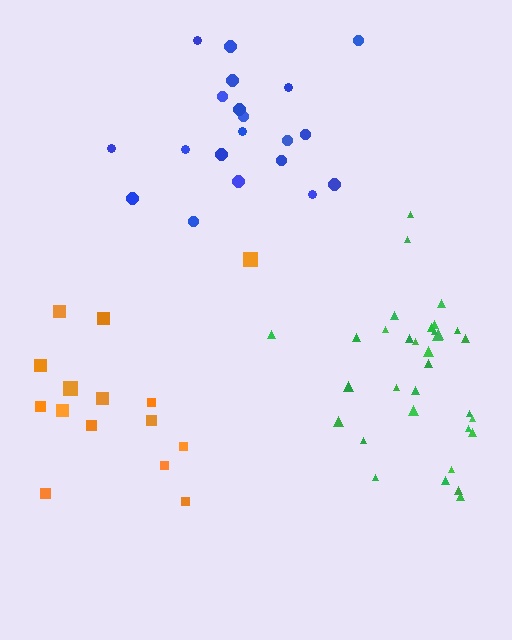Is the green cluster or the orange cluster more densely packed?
Green.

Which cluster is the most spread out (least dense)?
Blue.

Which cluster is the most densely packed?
Green.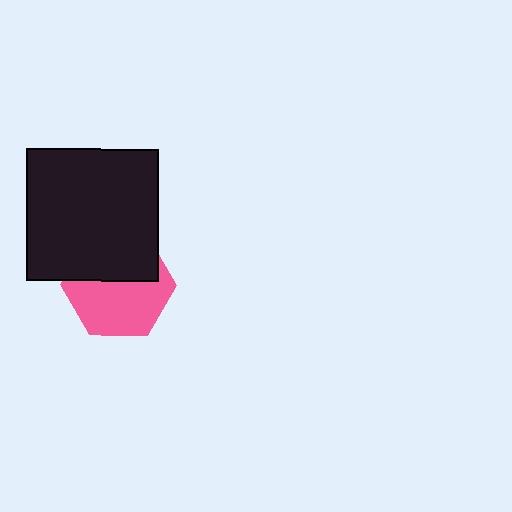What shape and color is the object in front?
The object in front is a black square.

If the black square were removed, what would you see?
You would see the complete pink hexagon.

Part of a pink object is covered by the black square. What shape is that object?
It is a hexagon.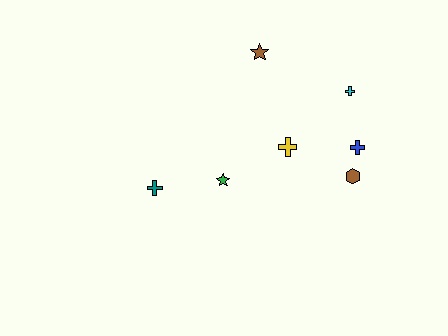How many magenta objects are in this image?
There are no magenta objects.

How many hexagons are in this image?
There is 1 hexagon.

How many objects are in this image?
There are 7 objects.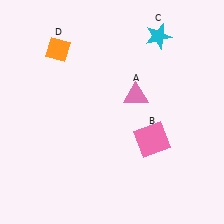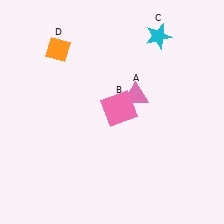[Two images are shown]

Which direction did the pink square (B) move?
The pink square (B) moved left.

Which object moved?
The pink square (B) moved left.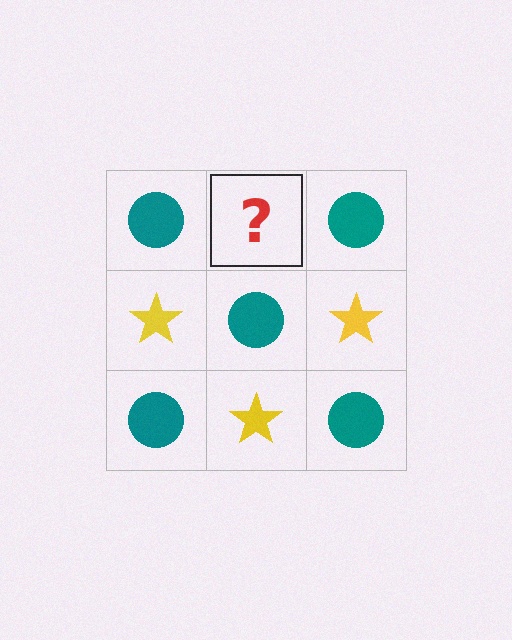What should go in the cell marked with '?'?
The missing cell should contain a yellow star.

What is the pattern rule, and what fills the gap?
The rule is that it alternates teal circle and yellow star in a checkerboard pattern. The gap should be filled with a yellow star.